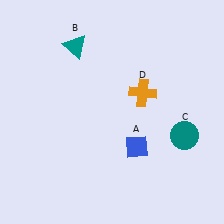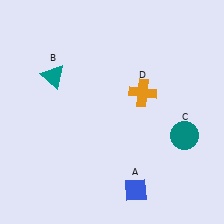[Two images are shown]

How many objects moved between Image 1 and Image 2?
2 objects moved between the two images.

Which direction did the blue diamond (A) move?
The blue diamond (A) moved down.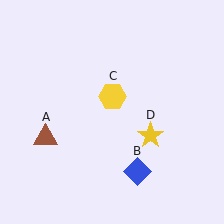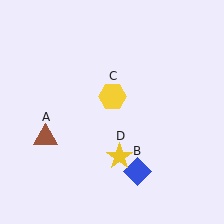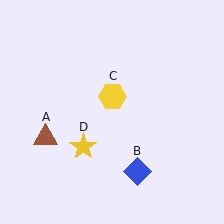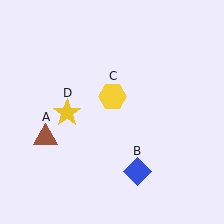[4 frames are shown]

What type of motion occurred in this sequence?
The yellow star (object D) rotated clockwise around the center of the scene.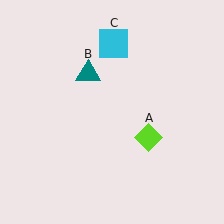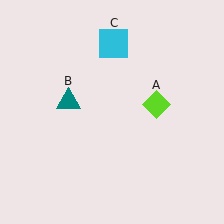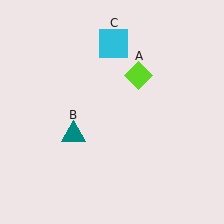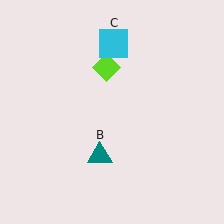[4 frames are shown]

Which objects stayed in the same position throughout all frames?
Cyan square (object C) remained stationary.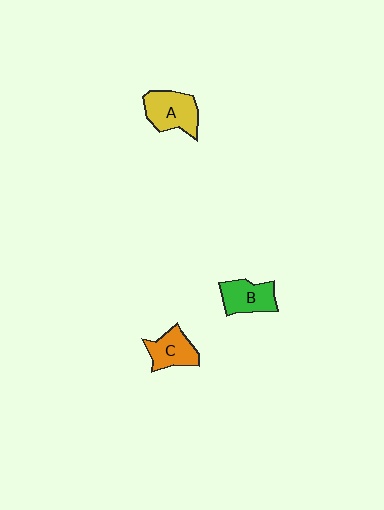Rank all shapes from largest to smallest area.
From largest to smallest: A (yellow), B (green), C (orange).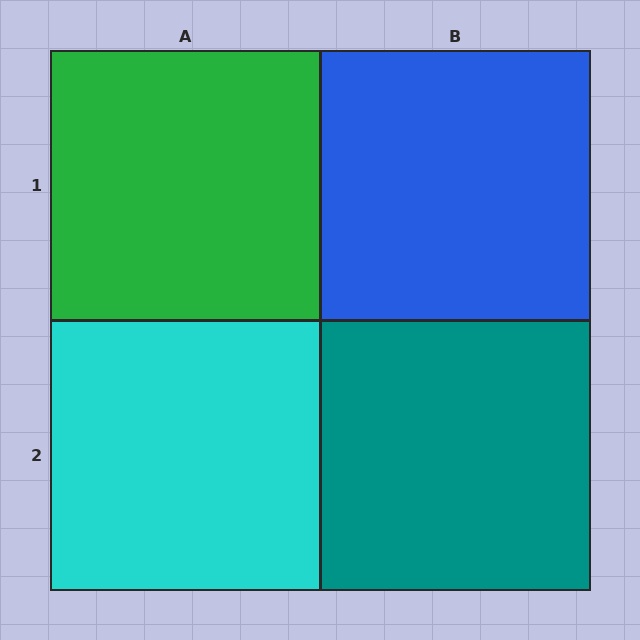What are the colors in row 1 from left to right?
Green, blue.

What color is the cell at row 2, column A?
Cyan.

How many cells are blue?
1 cell is blue.